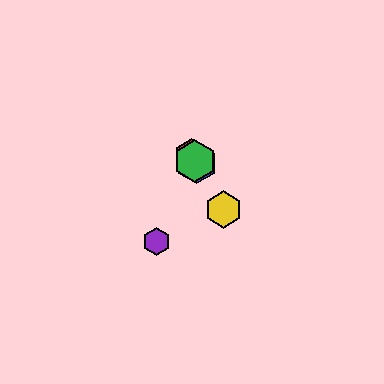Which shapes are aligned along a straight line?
The red hexagon, the blue hexagon, the green hexagon, the yellow hexagon are aligned along a straight line.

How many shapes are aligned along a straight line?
4 shapes (the red hexagon, the blue hexagon, the green hexagon, the yellow hexagon) are aligned along a straight line.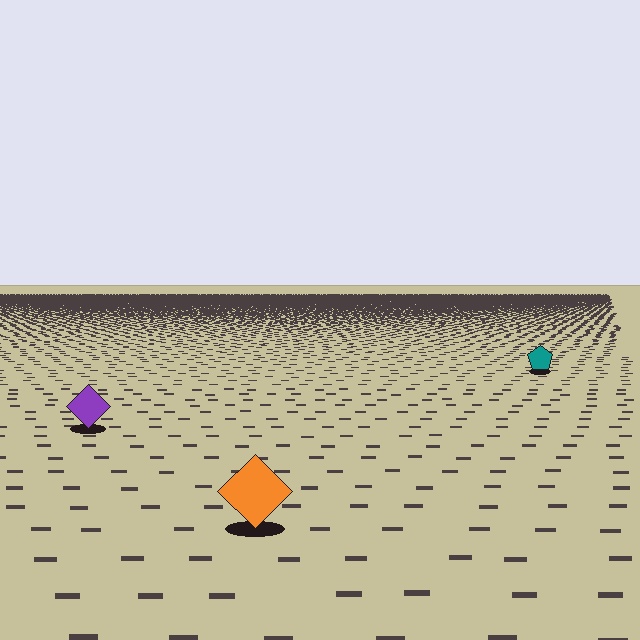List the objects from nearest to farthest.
From nearest to farthest: the orange diamond, the purple diamond, the teal pentagon.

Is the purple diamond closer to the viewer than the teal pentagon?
Yes. The purple diamond is closer — you can tell from the texture gradient: the ground texture is coarser near it.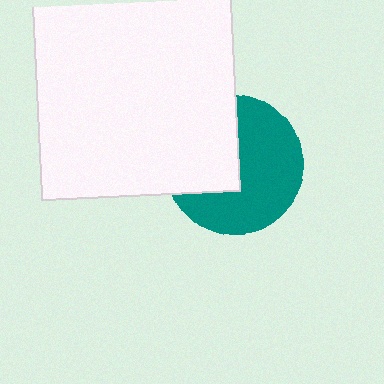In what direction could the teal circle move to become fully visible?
The teal circle could move right. That would shift it out from behind the white square entirely.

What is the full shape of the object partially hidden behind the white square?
The partially hidden object is a teal circle.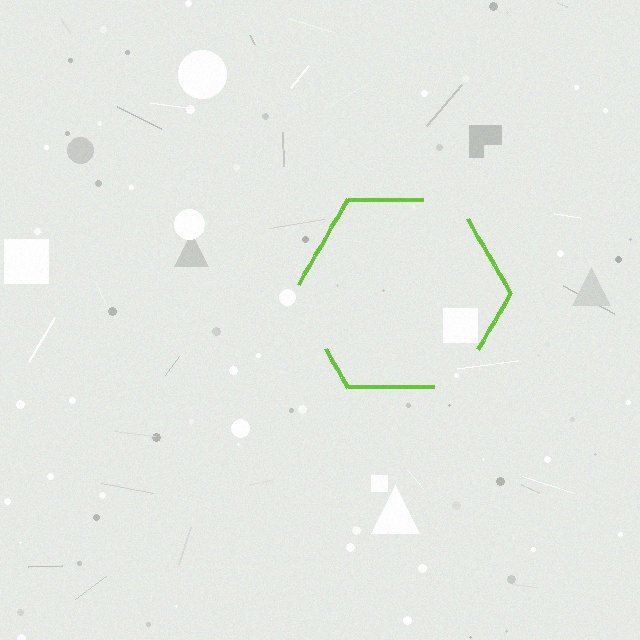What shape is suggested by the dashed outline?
The dashed outline suggests a hexagon.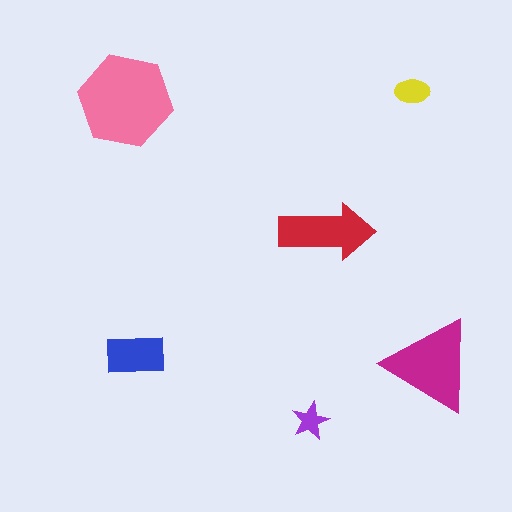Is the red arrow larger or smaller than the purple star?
Larger.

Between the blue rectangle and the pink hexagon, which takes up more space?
The pink hexagon.